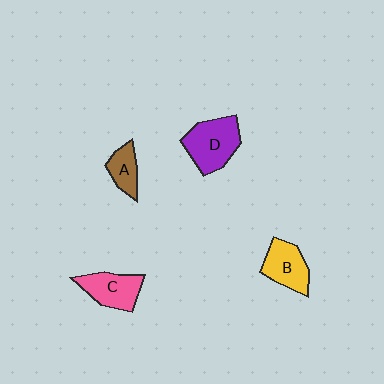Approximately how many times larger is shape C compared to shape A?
Approximately 1.5 times.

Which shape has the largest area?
Shape D (purple).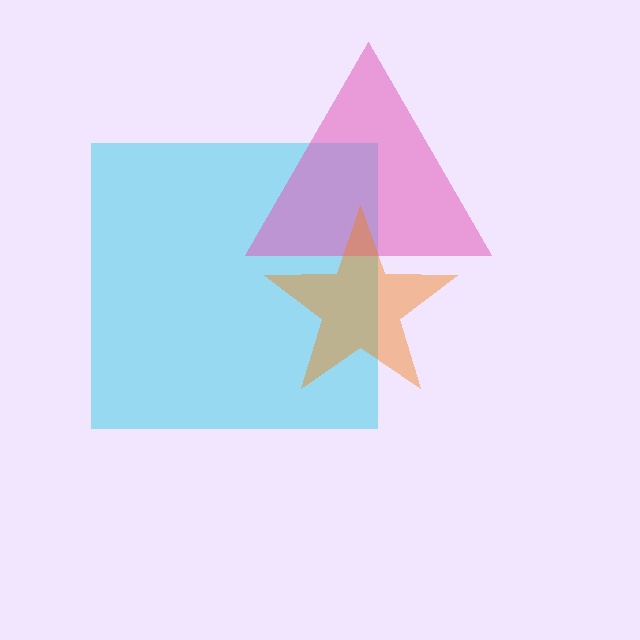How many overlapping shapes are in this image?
There are 3 overlapping shapes in the image.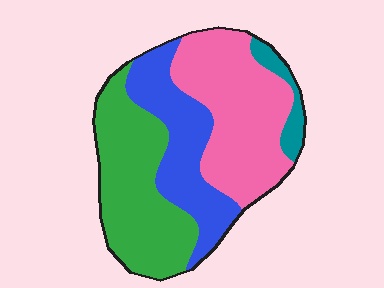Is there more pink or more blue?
Pink.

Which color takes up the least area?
Teal, at roughly 5%.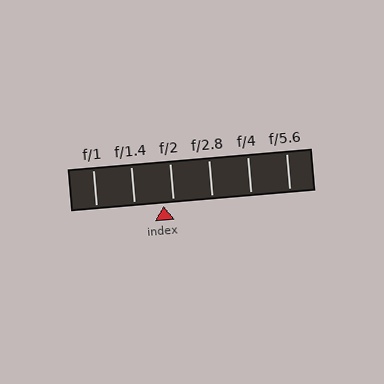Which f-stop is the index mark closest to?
The index mark is closest to f/2.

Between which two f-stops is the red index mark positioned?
The index mark is between f/1.4 and f/2.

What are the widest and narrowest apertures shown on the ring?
The widest aperture shown is f/1 and the narrowest is f/5.6.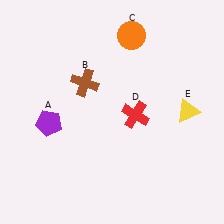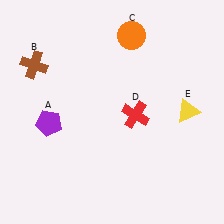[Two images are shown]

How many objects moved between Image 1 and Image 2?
1 object moved between the two images.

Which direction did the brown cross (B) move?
The brown cross (B) moved left.